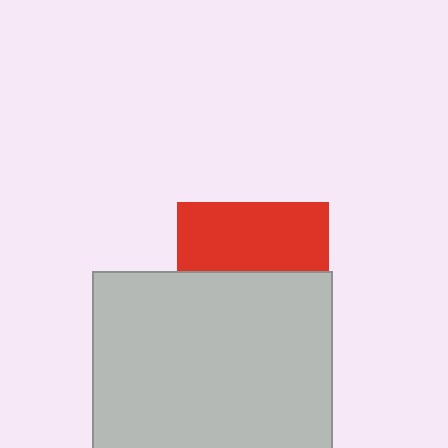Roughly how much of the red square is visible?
About half of it is visible (roughly 46%).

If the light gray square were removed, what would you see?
You would see the complete red square.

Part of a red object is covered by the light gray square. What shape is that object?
It is a square.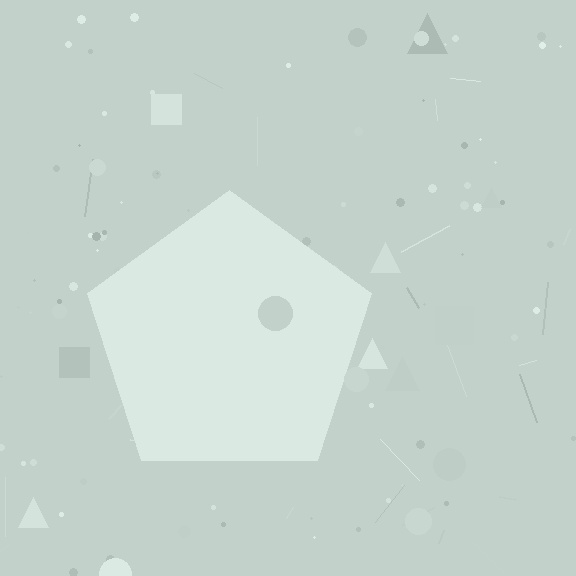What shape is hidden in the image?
A pentagon is hidden in the image.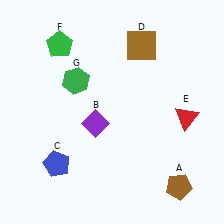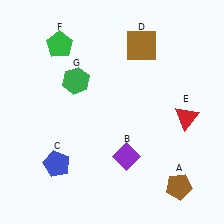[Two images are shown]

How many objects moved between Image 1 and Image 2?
1 object moved between the two images.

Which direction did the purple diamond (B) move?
The purple diamond (B) moved down.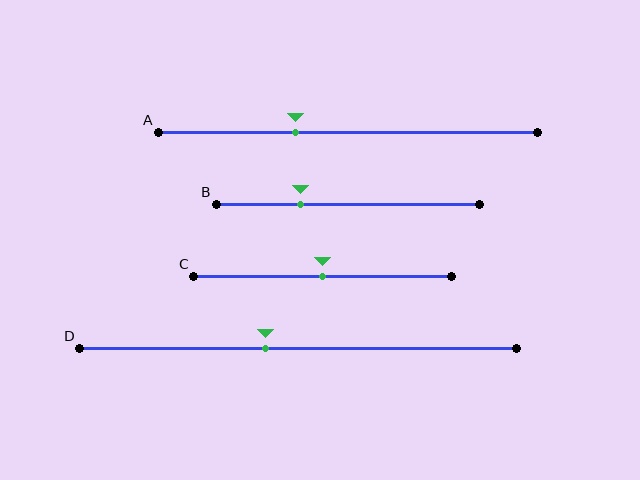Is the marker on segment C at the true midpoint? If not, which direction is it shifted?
Yes, the marker on segment C is at the true midpoint.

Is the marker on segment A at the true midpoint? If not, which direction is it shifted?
No, the marker on segment A is shifted to the left by about 14% of the segment length.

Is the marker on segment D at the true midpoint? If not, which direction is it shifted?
No, the marker on segment D is shifted to the left by about 7% of the segment length.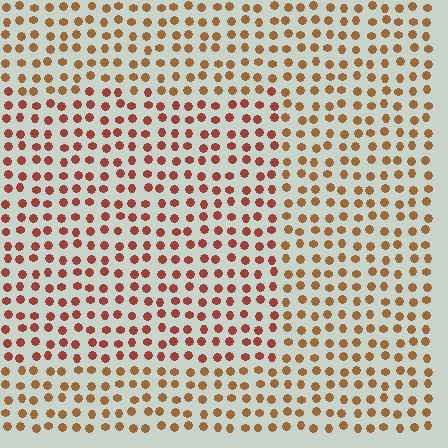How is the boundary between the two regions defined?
The boundary is defined purely by a slight shift in hue (about 26 degrees). Spacing, size, and orientation are identical on both sides.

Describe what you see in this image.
The image is filled with small brown elements in a uniform arrangement. A rectangle-shaped region is visible where the elements are tinted to a slightly different hue, forming a subtle color boundary.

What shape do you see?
I see a rectangle.